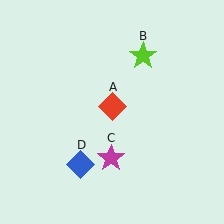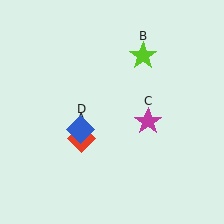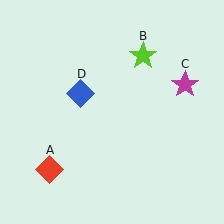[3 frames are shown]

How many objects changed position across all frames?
3 objects changed position: red diamond (object A), magenta star (object C), blue diamond (object D).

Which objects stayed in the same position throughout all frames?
Lime star (object B) remained stationary.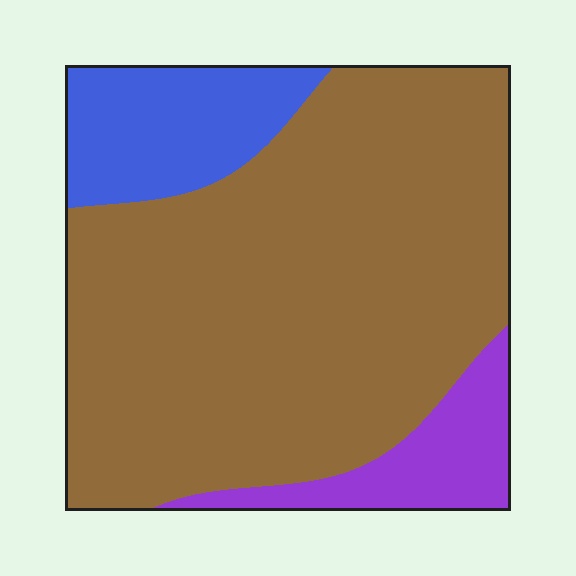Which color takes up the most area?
Brown, at roughly 75%.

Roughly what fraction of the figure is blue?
Blue covers about 15% of the figure.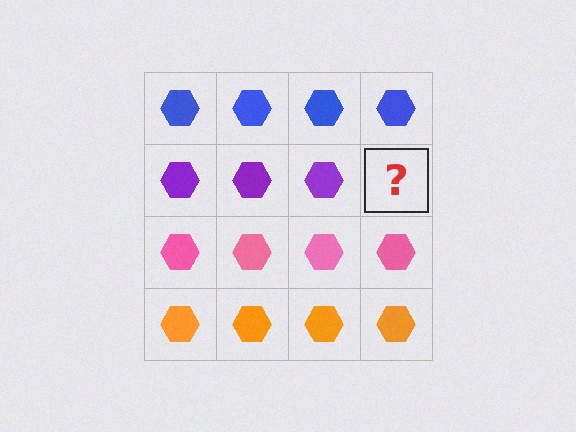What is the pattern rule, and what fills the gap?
The rule is that each row has a consistent color. The gap should be filled with a purple hexagon.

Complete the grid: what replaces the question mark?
The question mark should be replaced with a purple hexagon.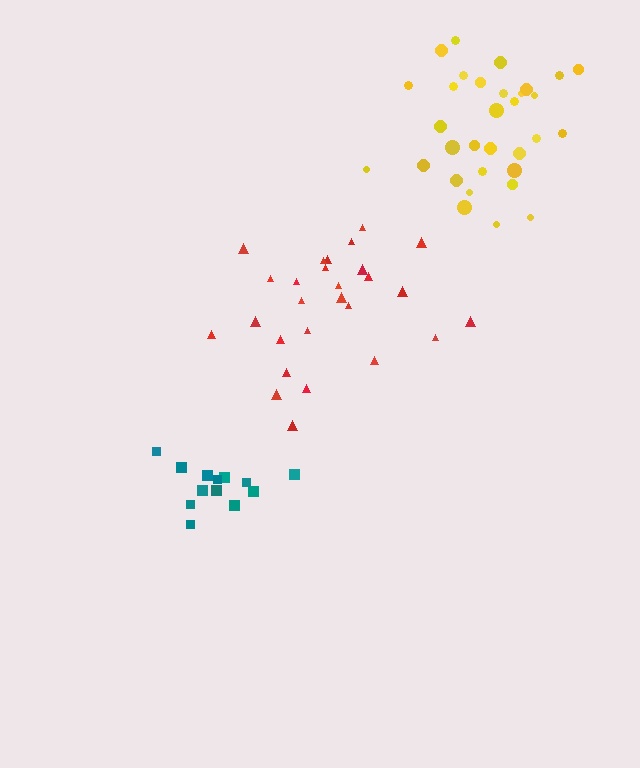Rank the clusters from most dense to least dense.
yellow, teal, red.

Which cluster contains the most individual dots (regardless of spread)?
Yellow (32).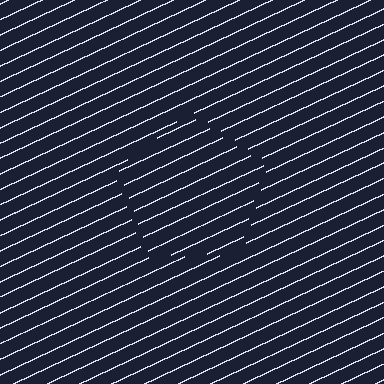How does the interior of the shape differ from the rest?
The interior of the shape contains the same grating, shifted by half a period — the contour is defined by the phase discontinuity where line-ends from the inner and outer gratings abut.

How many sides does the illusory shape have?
5 sides — the line-ends trace a pentagon.